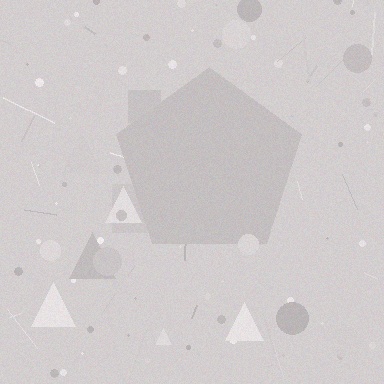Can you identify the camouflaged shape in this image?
The camouflaged shape is a pentagon.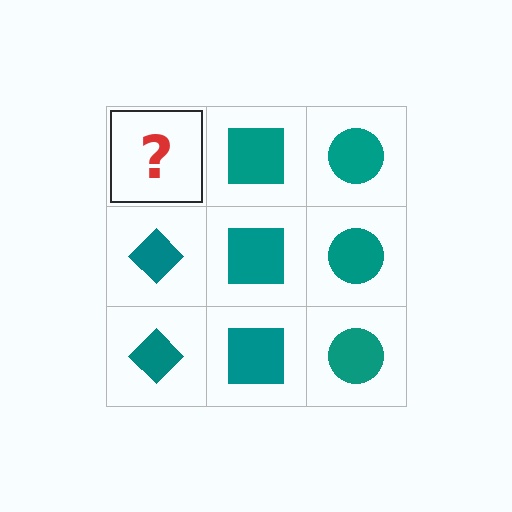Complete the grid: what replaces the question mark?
The question mark should be replaced with a teal diamond.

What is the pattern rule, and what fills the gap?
The rule is that each column has a consistent shape. The gap should be filled with a teal diamond.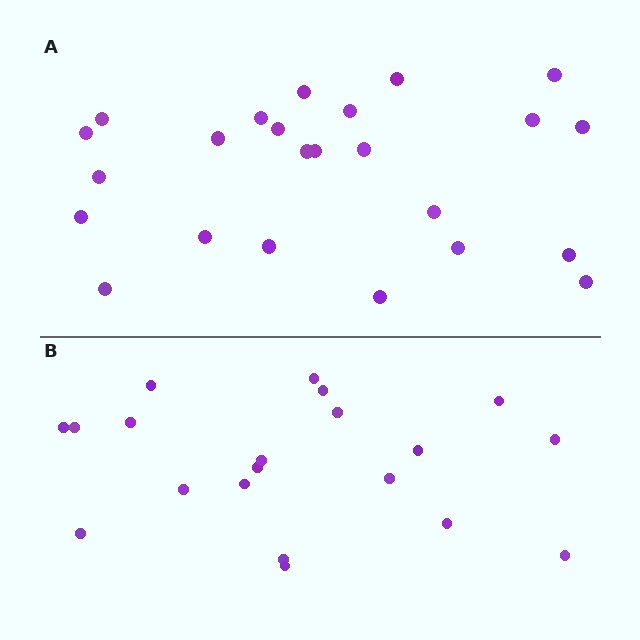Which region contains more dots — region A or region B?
Region A (the top region) has more dots.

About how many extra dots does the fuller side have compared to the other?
Region A has about 4 more dots than region B.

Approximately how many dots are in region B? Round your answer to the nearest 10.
About 20 dots.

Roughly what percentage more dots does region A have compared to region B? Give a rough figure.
About 20% more.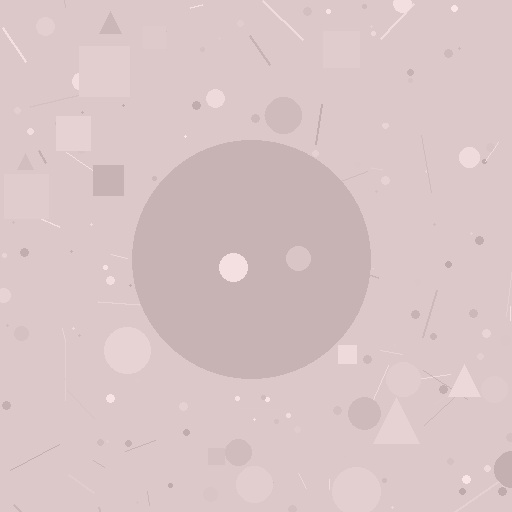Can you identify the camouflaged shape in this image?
The camouflaged shape is a circle.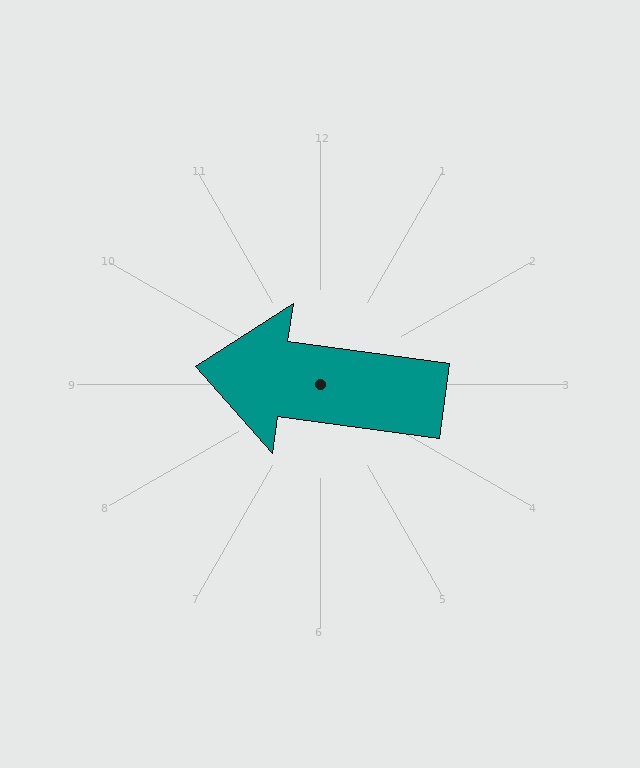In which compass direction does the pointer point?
West.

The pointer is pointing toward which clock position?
Roughly 9 o'clock.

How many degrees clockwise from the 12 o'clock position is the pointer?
Approximately 278 degrees.